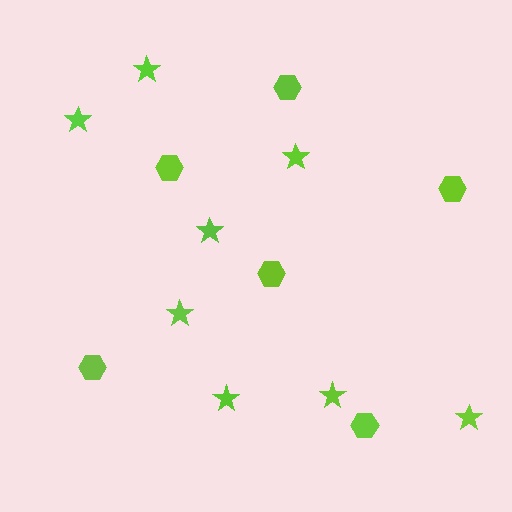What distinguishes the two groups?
There are 2 groups: one group of hexagons (6) and one group of stars (8).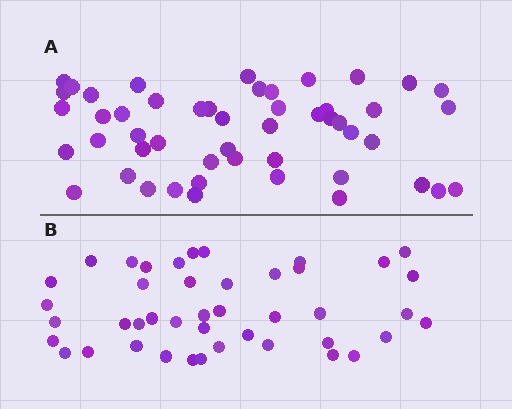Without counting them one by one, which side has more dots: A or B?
Region A (the top region) has more dots.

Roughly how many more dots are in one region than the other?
Region A has roughly 8 or so more dots than region B.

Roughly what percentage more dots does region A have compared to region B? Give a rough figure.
About 15% more.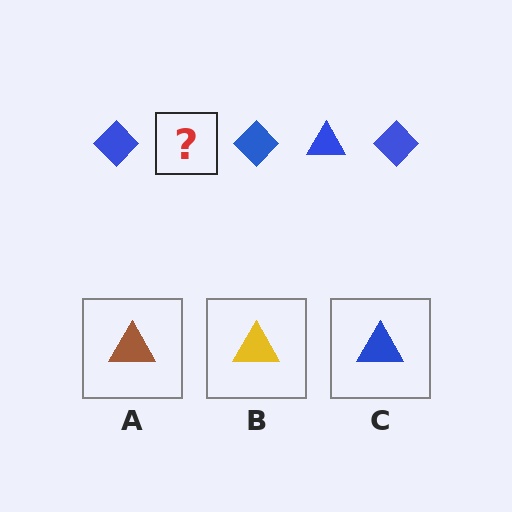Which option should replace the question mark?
Option C.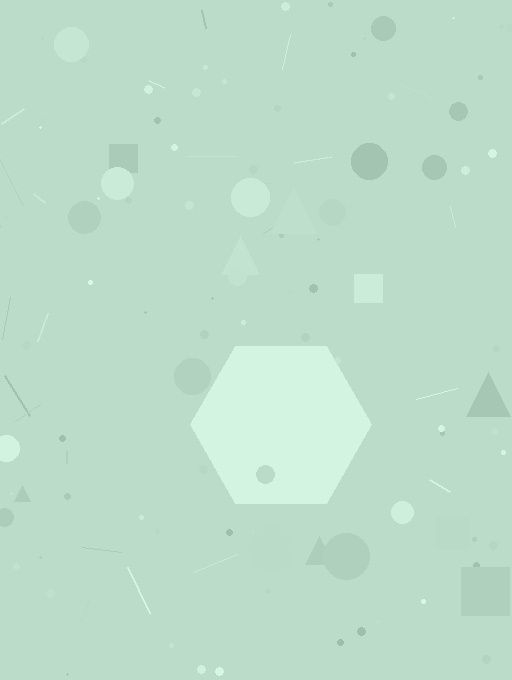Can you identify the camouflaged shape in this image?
The camouflaged shape is a hexagon.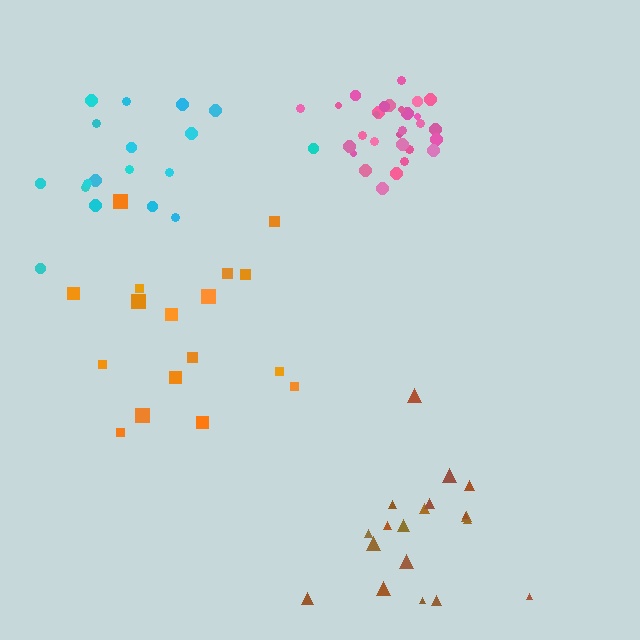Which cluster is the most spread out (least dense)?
Orange.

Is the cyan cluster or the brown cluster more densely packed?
Cyan.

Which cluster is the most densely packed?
Pink.